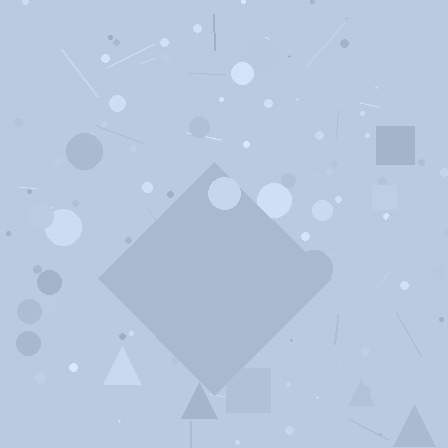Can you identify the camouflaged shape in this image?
The camouflaged shape is a diamond.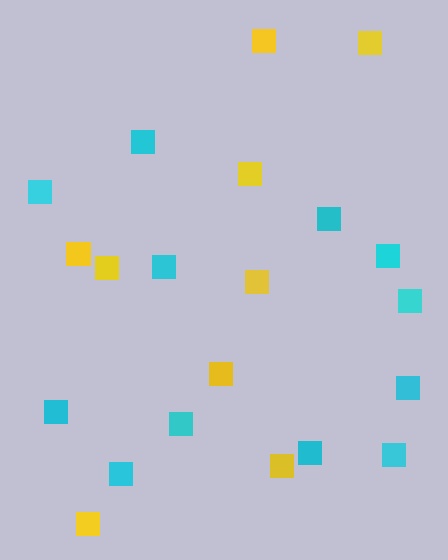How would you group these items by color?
There are 2 groups: one group of yellow squares (9) and one group of cyan squares (12).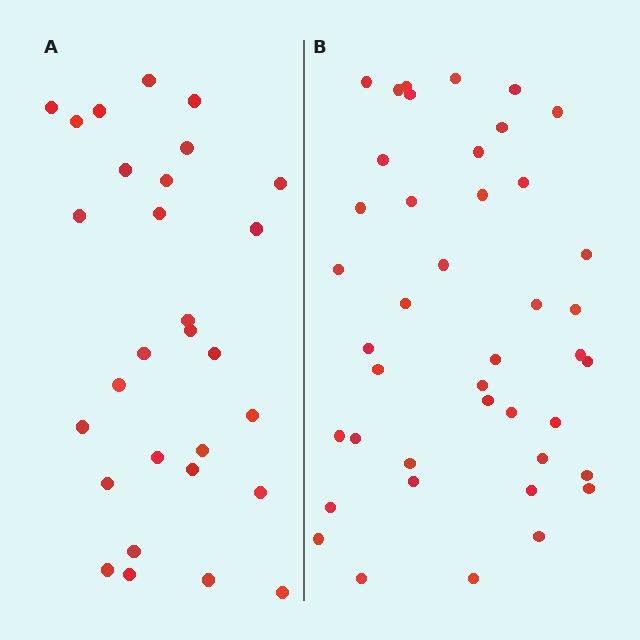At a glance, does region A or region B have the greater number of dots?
Region B (the right region) has more dots.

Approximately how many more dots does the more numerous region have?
Region B has approximately 15 more dots than region A.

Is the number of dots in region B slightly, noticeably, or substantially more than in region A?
Region B has noticeably more, but not dramatically so. The ratio is roughly 1.4 to 1.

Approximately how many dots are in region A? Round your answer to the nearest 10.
About 30 dots. (The exact count is 29, which rounds to 30.)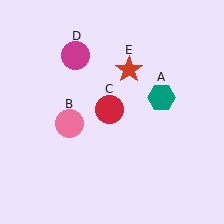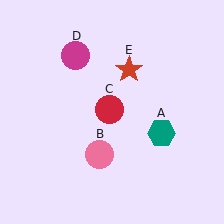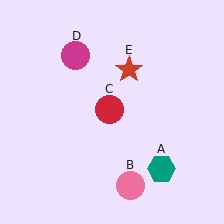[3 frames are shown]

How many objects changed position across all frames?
2 objects changed position: teal hexagon (object A), pink circle (object B).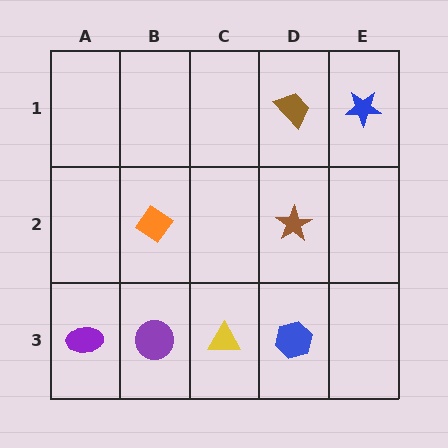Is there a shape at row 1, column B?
No, that cell is empty.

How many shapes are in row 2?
2 shapes.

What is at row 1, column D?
A brown trapezoid.